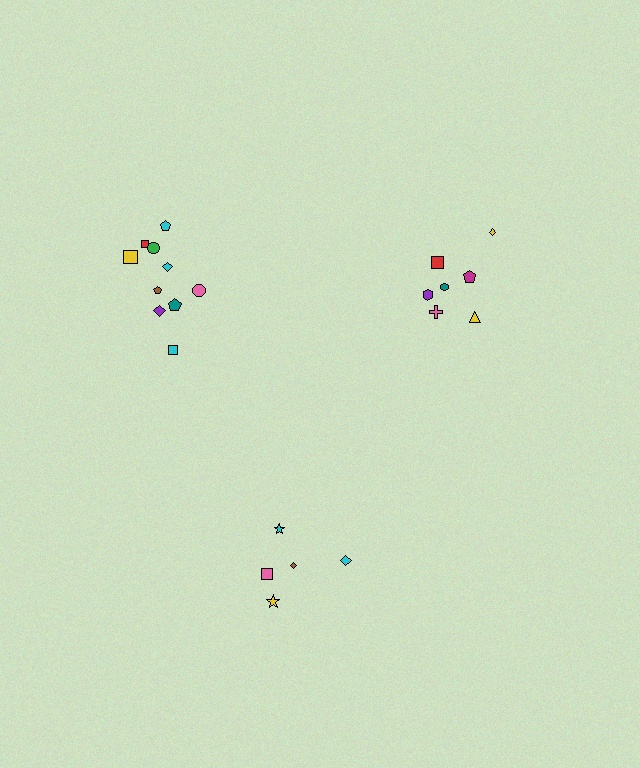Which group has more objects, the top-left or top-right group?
The top-left group.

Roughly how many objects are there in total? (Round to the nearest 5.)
Roughly 20 objects in total.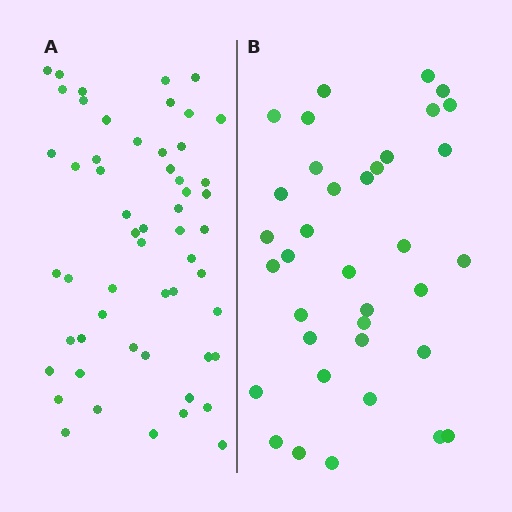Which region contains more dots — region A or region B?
Region A (the left region) has more dots.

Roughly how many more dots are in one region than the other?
Region A has approximately 20 more dots than region B.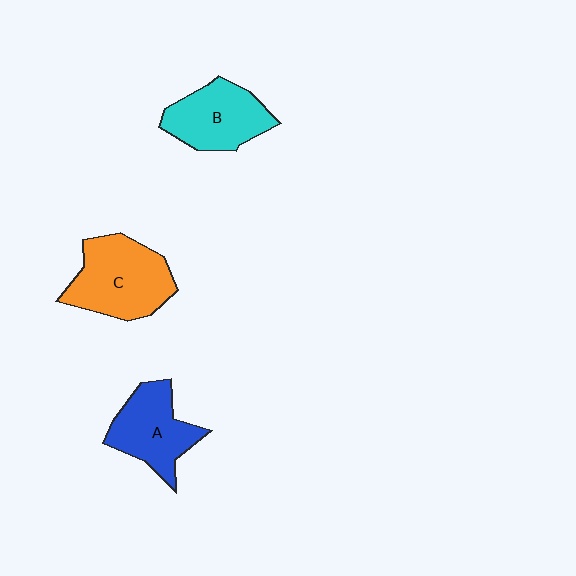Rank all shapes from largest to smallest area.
From largest to smallest: C (orange), B (cyan), A (blue).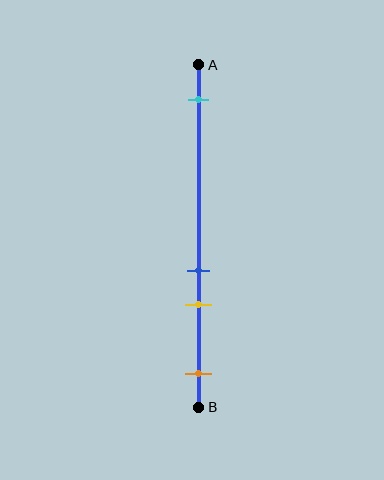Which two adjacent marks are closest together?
The blue and yellow marks are the closest adjacent pair.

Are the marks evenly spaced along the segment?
No, the marks are not evenly spaced.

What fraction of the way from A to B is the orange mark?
The orange mark is approximately 90% (0.9) of the way from A to B.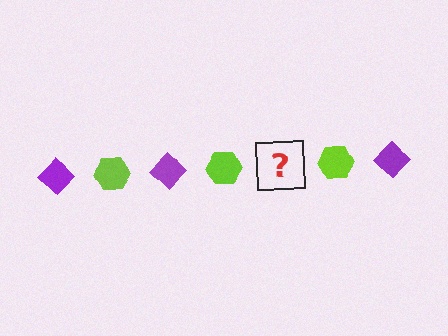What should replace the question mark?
The question mark should be replaced with a purple diamond.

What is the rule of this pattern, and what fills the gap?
The rule is that the pattern alternates between purple diamond and lime hexagon. The gap should be filled with a purple diamond.